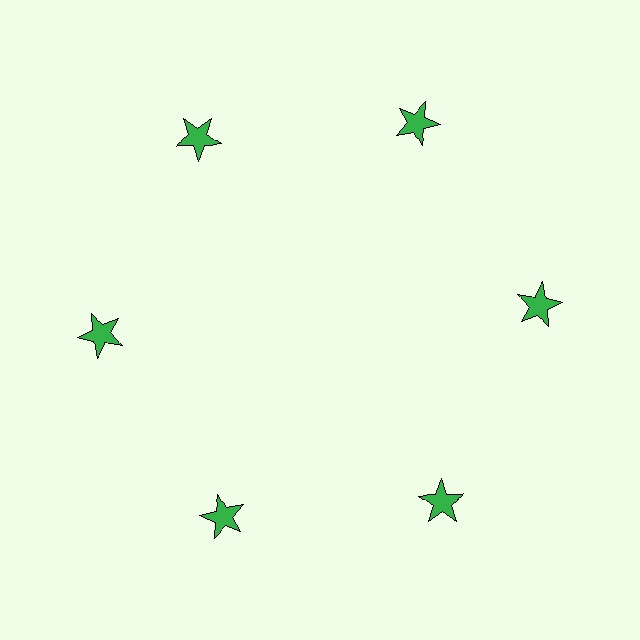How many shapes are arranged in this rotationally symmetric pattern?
There are 6 shapes, arranged in 6 groups of 1.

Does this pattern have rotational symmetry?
Yes, this pattern has 6-fold rotational symmetry. It looks the same after rotating 60 degrees around the center.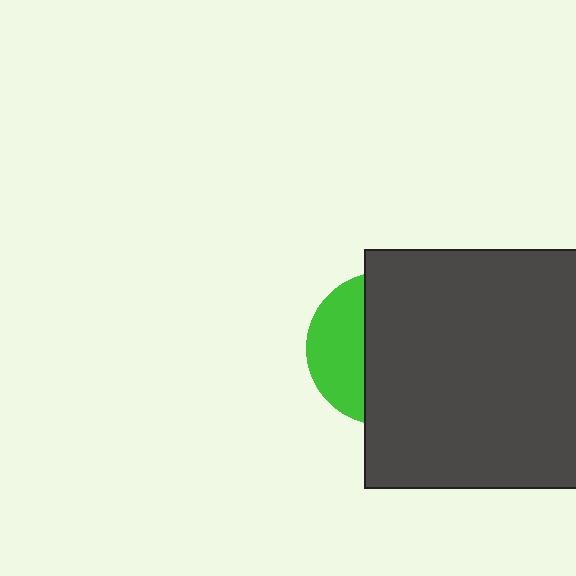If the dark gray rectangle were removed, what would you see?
You would see the complete green circle.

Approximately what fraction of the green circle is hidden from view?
Roughly 66% of the green circle is hidden behind the dark gray rectangle.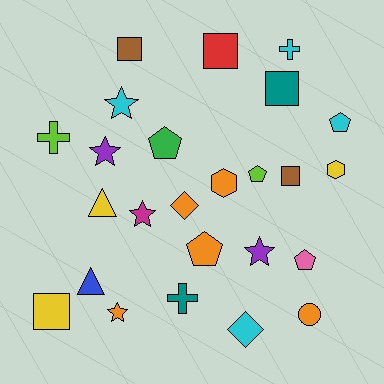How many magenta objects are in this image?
There is 1 magenta object.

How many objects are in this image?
There are 25 objects.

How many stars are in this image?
There are 5 stars.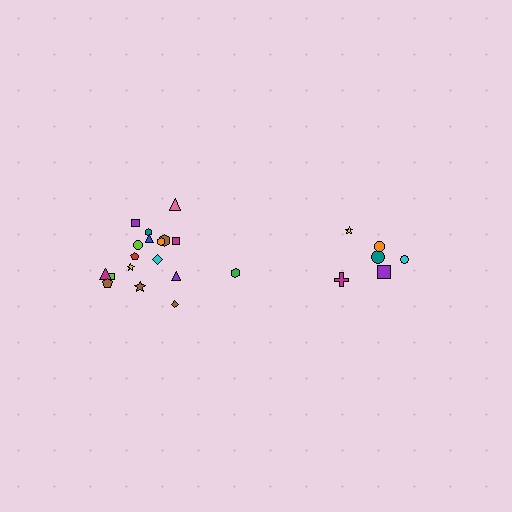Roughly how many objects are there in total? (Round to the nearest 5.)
Roughly 25 objects in total.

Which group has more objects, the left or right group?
The left group.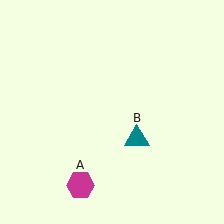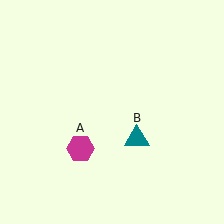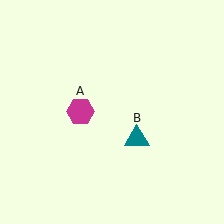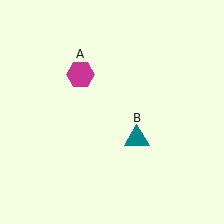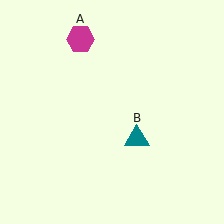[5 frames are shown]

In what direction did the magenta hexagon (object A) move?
The magenta hexagon (object A) moved up.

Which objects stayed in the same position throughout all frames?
Teal triangle (object B) remained stationary.